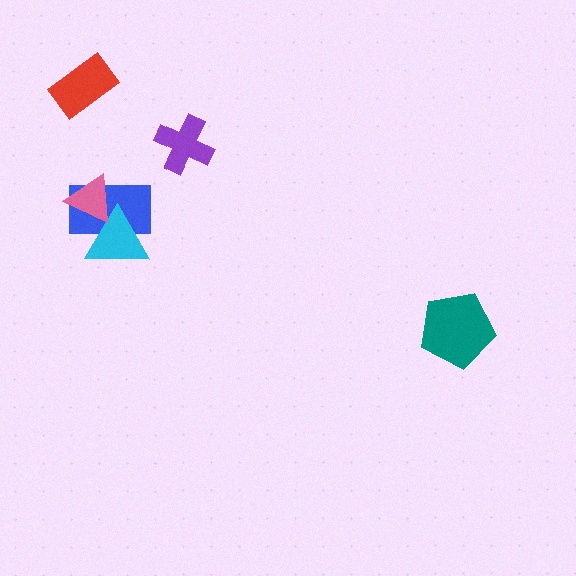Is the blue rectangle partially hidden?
Yes, it is partially covered by another shape.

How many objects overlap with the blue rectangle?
2 objects overlap with the blue rectangle.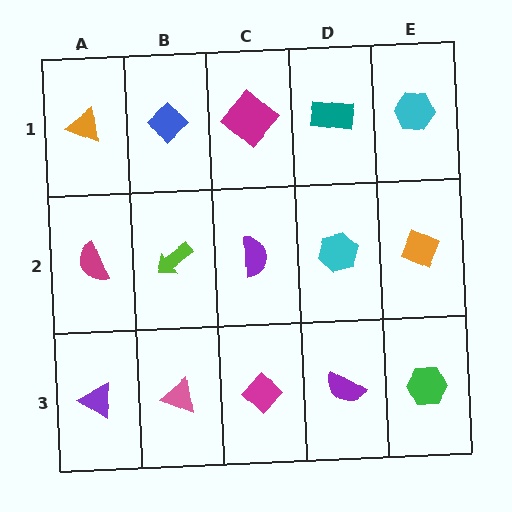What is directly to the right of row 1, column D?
A cyan hexagon.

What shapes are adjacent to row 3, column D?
A cyan hexagon (row 2, column D), a magenta diamond (row 3, column C), a green hexagon (row 3, column E).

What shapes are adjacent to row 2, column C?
A magenta diamond (row 1, column C), a magenta diamond (row 3, column C), a lime arrow (row 2, column B), a cyan hexagon (row 2, column D).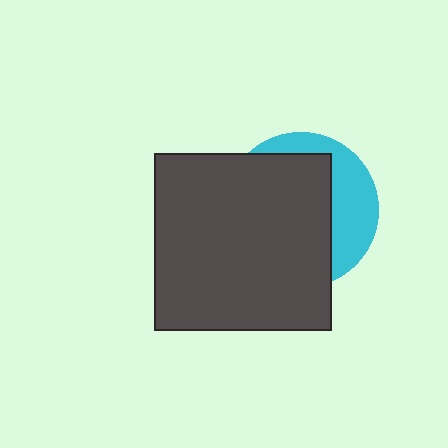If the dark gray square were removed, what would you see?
You would see the complete cyan circle.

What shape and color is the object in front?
The object in front is a dark gray square.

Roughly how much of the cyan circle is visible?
A small part of it is visible (roughly 33%).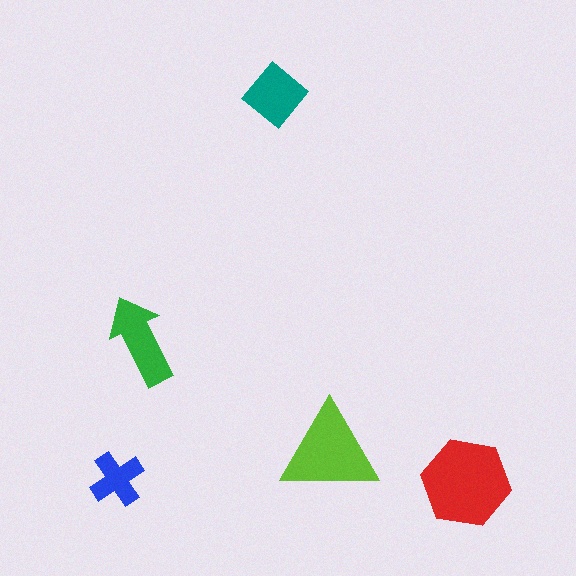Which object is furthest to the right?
The red hexagon is rightmost.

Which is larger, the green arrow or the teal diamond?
The green arrow.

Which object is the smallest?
The blue cross.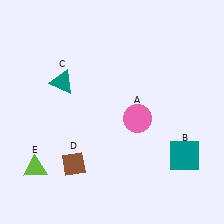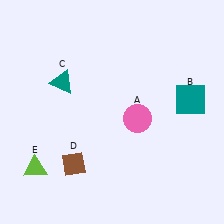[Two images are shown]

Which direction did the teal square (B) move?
The teal square (B) moved up.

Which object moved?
The teal square (B) moved up.